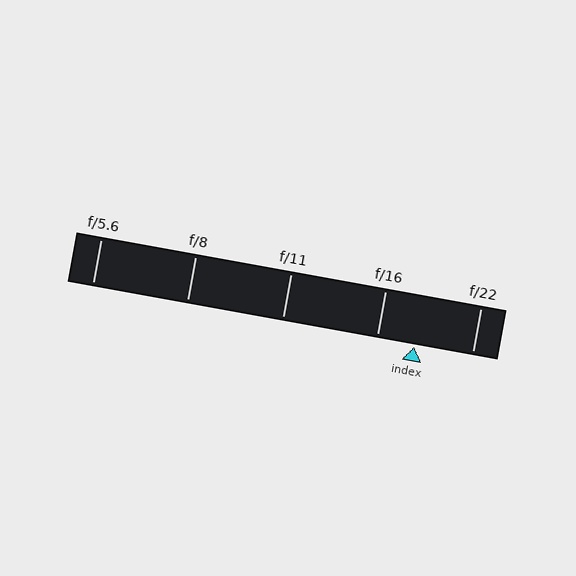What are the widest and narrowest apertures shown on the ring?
The widest aperture shown is f/5.6 and the narrowest is f/22.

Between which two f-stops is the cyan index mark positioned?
The index mark is between f/16 and f/22.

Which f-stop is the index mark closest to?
The index mark is closest to f/16.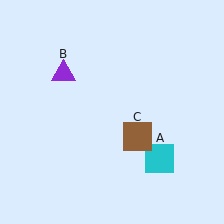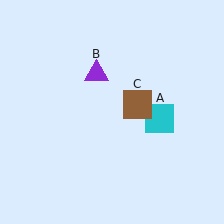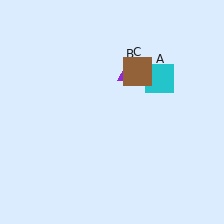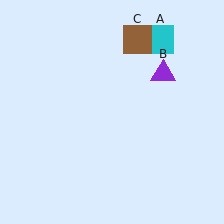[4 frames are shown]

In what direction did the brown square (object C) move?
The brown square (object C) moved up.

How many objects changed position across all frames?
3 objects changed position: cyan square (object A), purple triangle (object B), brown square (object C).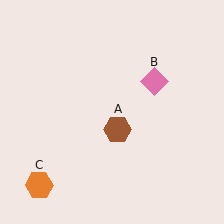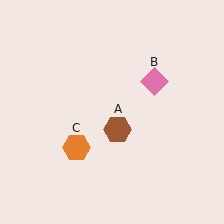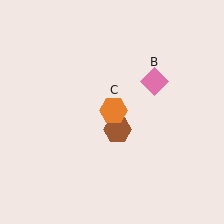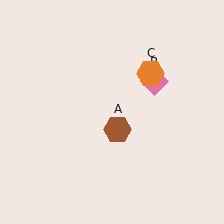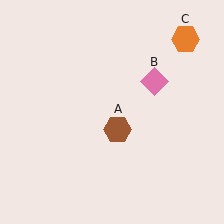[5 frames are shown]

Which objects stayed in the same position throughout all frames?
Brown hexagon (object A) and pink diamond (object B) remained stationary.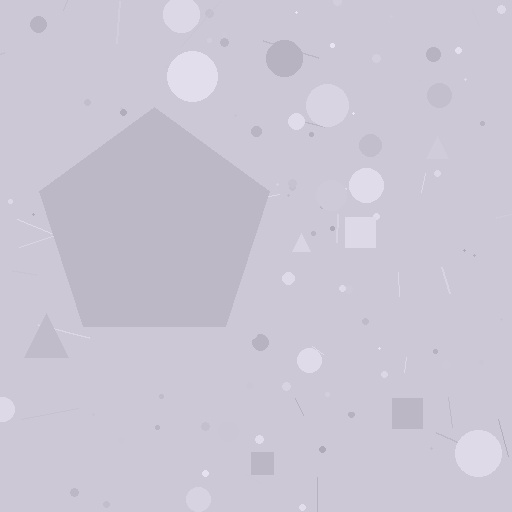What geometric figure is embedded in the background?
A pentagon is embedded in the background.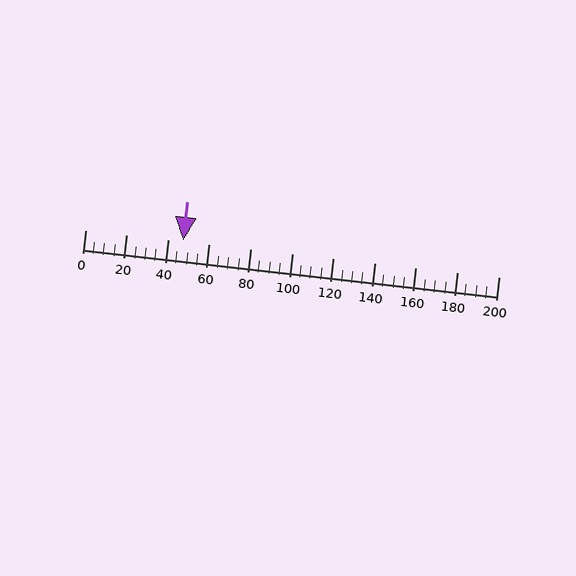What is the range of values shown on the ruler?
The ruler shows values from 0 to 200.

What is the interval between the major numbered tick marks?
The major tick marks are spaced 20 units apart.